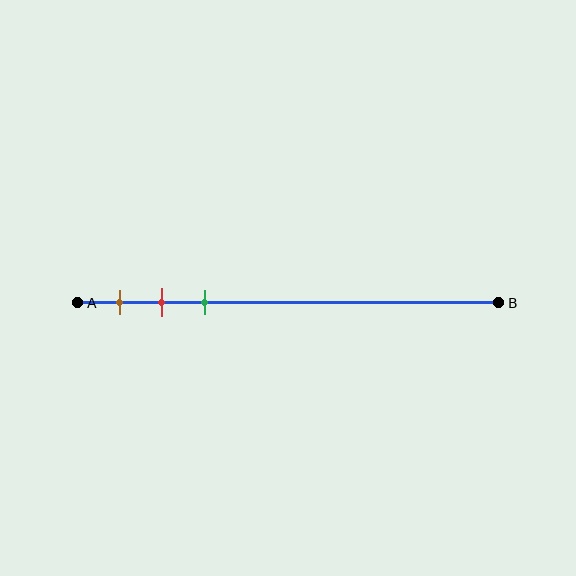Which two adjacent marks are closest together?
The red and green marks are the closest adjacent pair.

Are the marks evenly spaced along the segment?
Yes, the marks are approximately evenly spaced.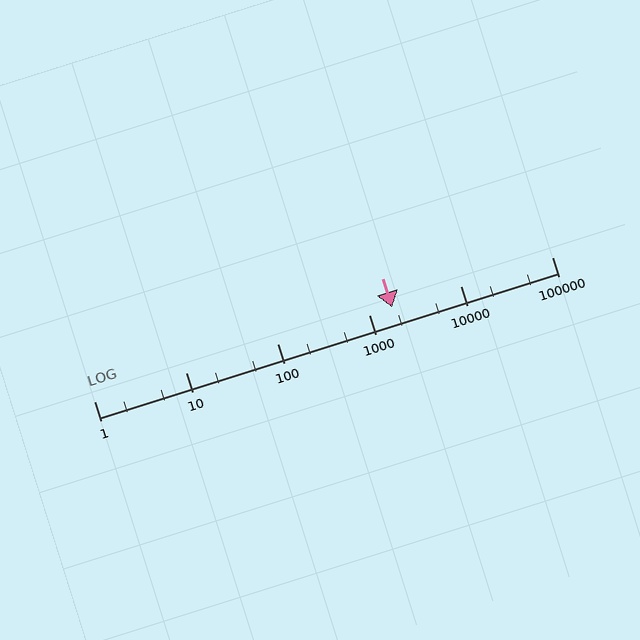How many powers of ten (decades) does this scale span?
The scale spans 5 decades, from 1 to 100000.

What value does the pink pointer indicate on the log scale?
The pointer indicates approximately 1800.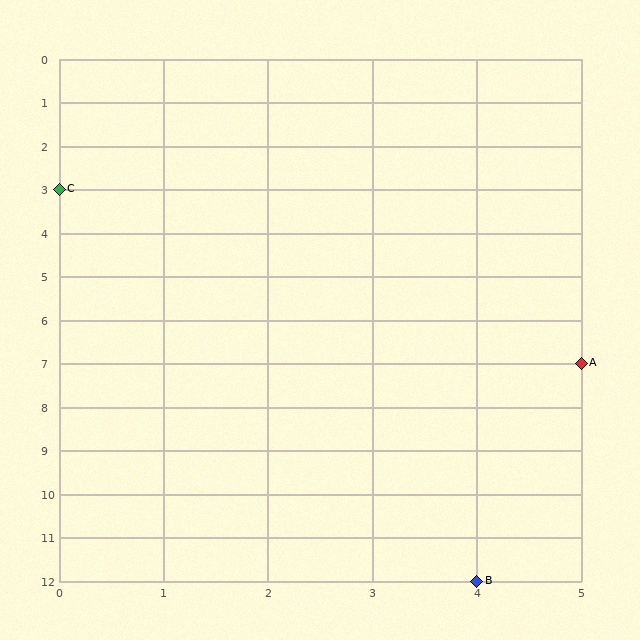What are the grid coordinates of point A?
Point A is at grid coordinates (5, 7).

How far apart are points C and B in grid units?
Points C and B are 4 columns and 9 rows apart (about 9.8 grid units diagonally).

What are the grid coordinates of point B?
Point B is at grid coordinates (4, 12).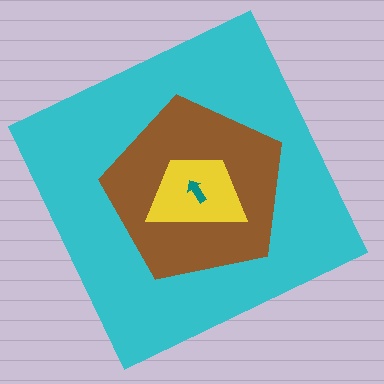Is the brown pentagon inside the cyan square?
Yes.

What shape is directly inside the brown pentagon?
The yellow trapezoid.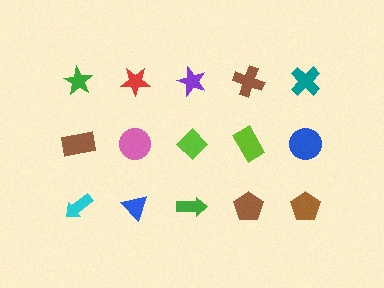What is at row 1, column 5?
A teal cross.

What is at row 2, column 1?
A brown rectangle.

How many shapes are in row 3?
5 shapes.